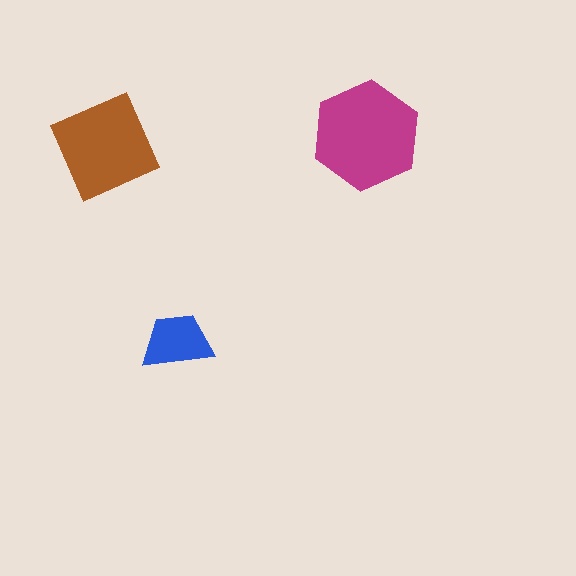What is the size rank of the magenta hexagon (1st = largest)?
1st.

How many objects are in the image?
There are 3 objects in the image.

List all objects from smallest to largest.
The blue trapezoid, the brown diamond, the magenta hexagon.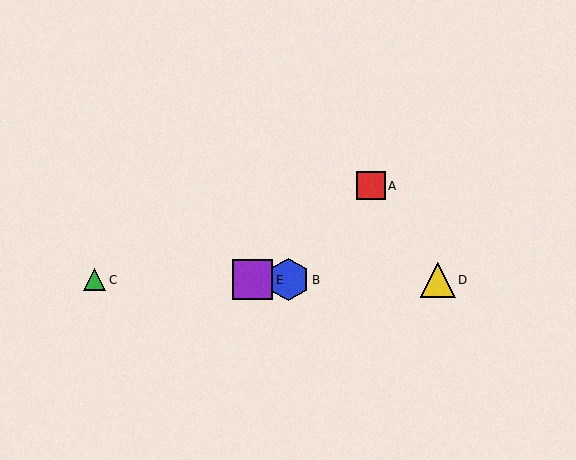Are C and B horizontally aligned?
Yes, both are at y≈280.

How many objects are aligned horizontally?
4 objects (B, C, D, E) are aligned horizontally.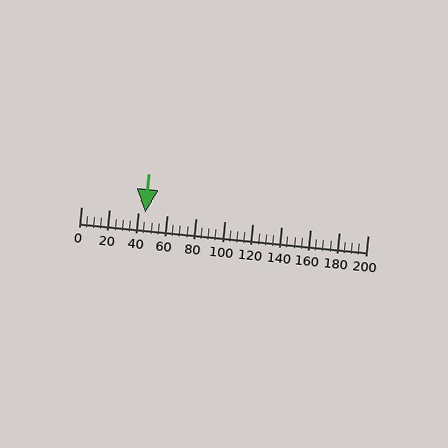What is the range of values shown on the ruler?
The ruler shows values from 0 to 200.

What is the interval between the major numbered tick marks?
The major tick marks are spaced 20 units apart.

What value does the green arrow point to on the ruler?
The green arrow points to approximately 45.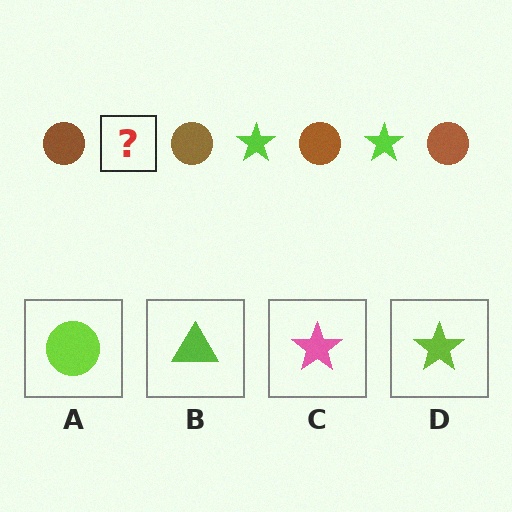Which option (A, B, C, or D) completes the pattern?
D.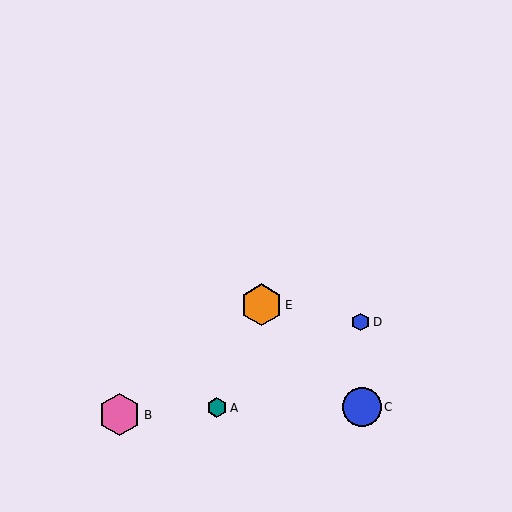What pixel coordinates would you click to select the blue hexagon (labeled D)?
Click at (361, 322) to select the blue hexagon D.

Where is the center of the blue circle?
The center of the blue circle is at (362, 407).